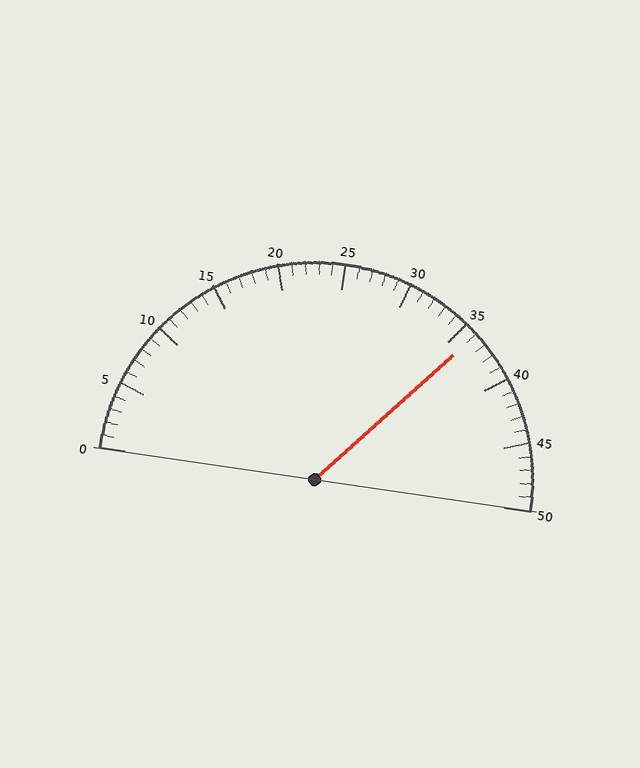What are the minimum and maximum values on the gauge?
The gauge ranges from 0 to 50.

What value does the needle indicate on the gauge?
The needle indicates approximately 36.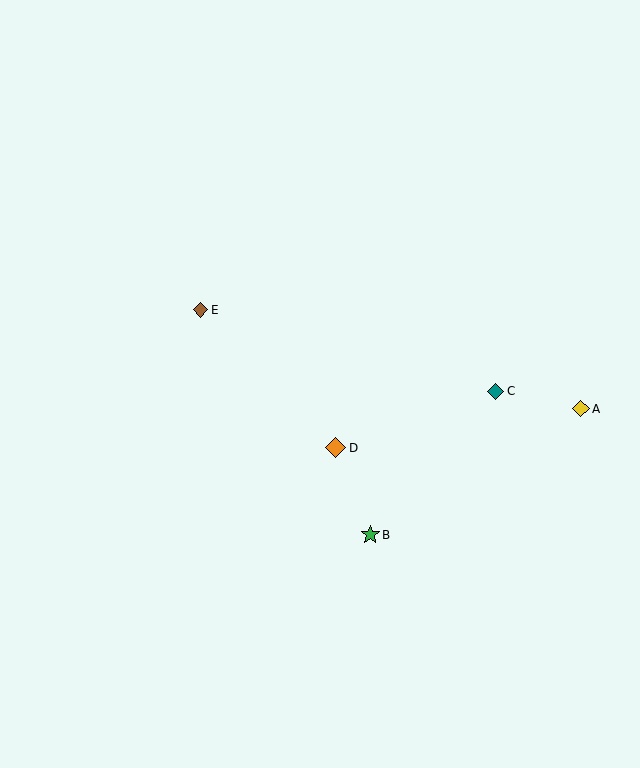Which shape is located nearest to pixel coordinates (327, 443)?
The orange diamond (labeled D) at (336, 448) is nearest to that location.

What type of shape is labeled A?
Shape A is a yellow diamond.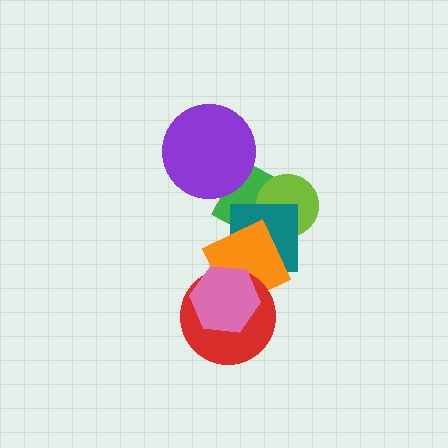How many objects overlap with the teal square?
3 objects overlap with the teal square.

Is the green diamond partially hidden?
Yes, it is partially covered by another shape.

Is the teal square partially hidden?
Yes, it is partially covered by another shape.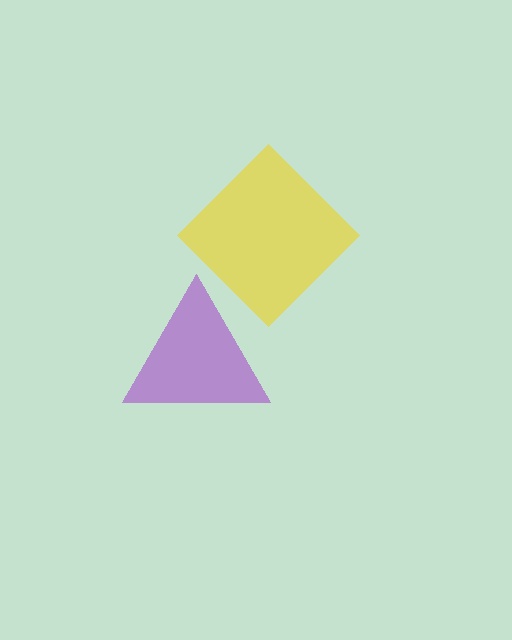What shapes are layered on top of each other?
The layered shapes are: a yellow diamond, a purple triangle.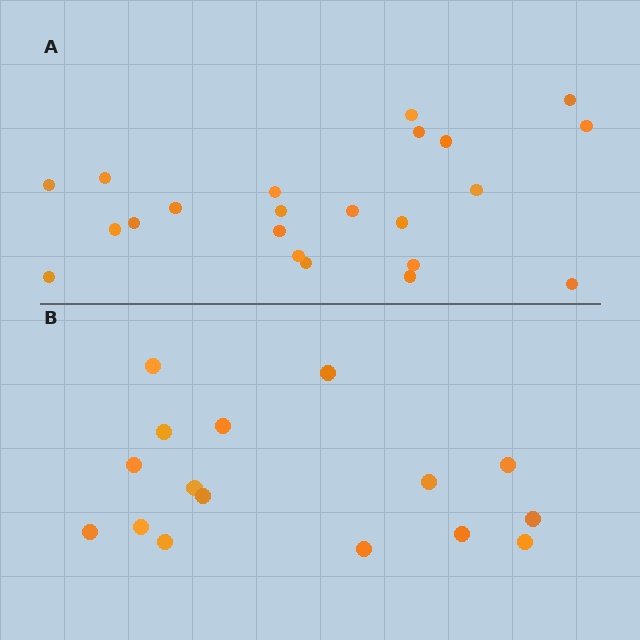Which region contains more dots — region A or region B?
Region A (the top region) has more dots.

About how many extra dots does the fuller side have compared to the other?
Region A has about 6 more dots than region B.